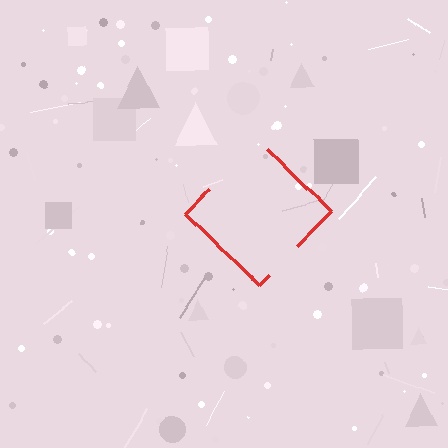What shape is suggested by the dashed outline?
The dashed outline suggests a diamond.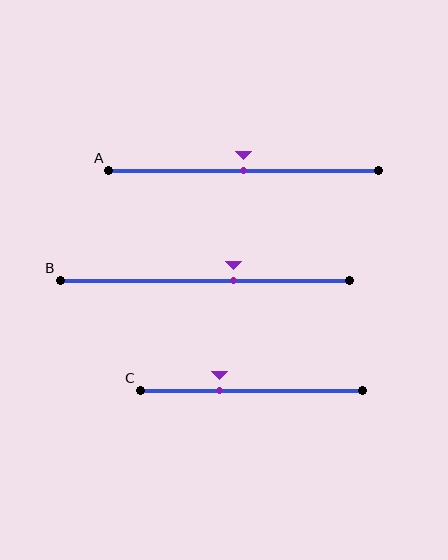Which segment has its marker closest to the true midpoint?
Segment A has its marker closest to the true midpoint.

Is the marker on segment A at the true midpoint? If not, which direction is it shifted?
Yes, the marker on segment A is at the true midpoint.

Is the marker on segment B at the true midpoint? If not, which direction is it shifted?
No, the marker on segment B is shifted to the right by about 10% of the segment length.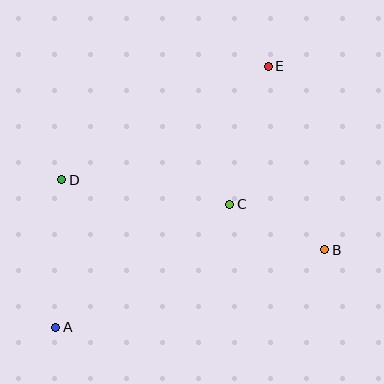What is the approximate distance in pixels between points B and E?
The distance between B and E is approximately 192 pixels.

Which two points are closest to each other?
Points B and C are closest to each other.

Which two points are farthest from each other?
Points A and E are farthest from each other.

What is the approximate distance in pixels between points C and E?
The distance between C and E is approximately 143 pixels.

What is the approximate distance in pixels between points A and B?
The distance between A and B is approximately 280 pixels.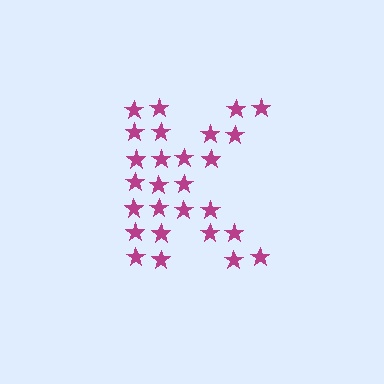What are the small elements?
The small elements are stars.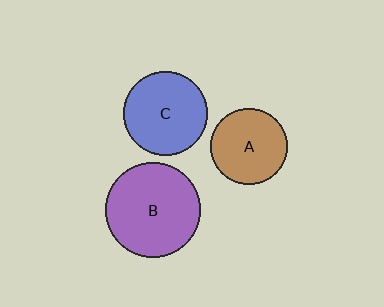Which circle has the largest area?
Circle B (purple).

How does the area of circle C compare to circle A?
Approximately 1.2 times.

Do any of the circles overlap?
No, none of the circles overlap.